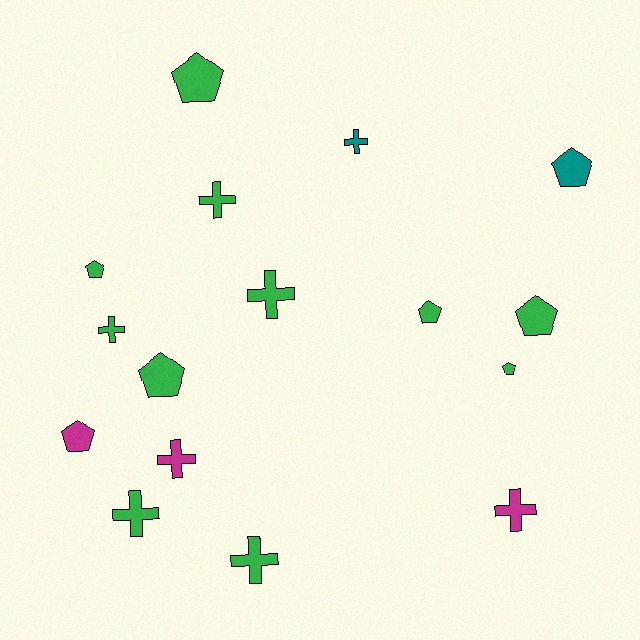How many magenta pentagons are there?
There is 1 magenta pentagon.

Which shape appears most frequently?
Pentagon, with 8 objects.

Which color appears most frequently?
Green, with 11 objects.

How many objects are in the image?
There are 16 objects.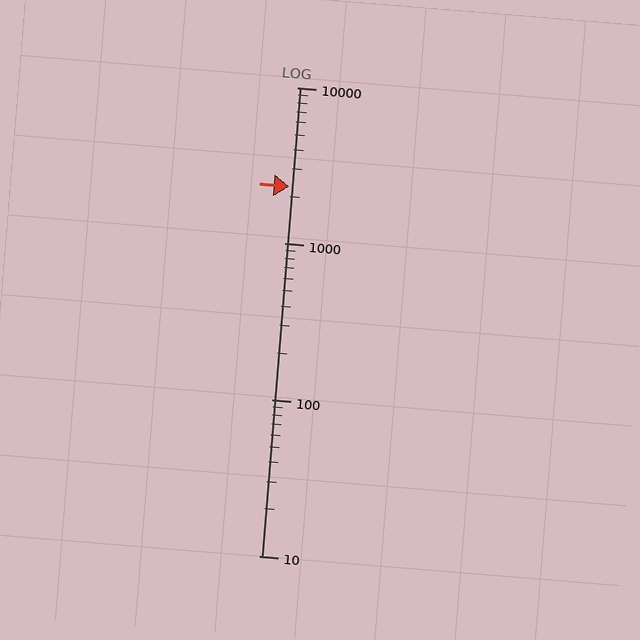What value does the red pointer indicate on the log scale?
The pointer indicates approximately 2300.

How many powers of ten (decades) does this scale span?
The scale spans 3 decades, from 10 to 10000.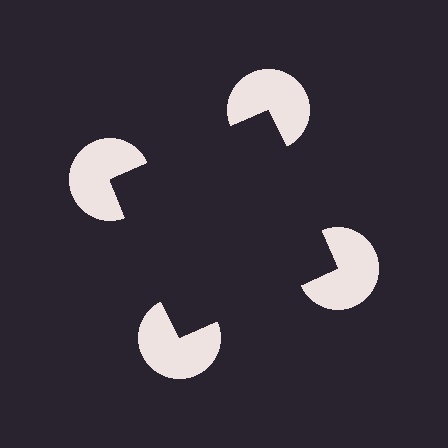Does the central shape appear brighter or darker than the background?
It typically appears slightly darker than the background, even though no actual brightness change is drawn.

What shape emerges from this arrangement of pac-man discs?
An illusory square — its edges are inferred from the aligned wedge cuts in the pac-man discs, not physically drawn.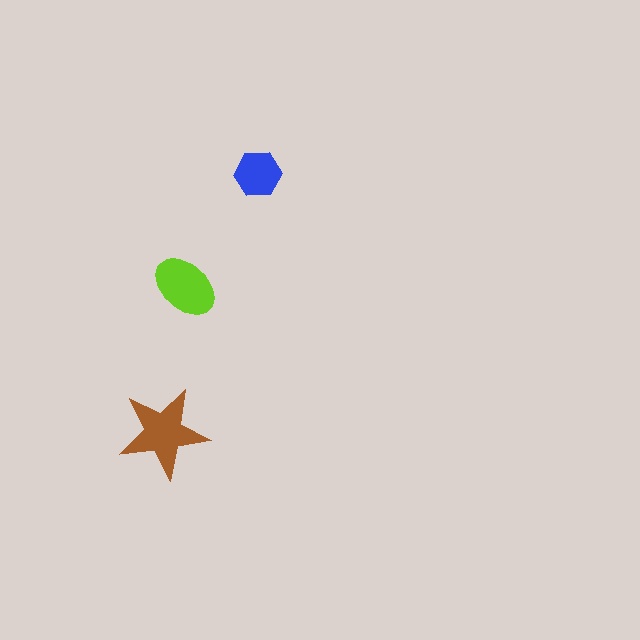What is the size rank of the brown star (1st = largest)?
1st.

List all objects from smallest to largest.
The blue hexagon, the lime ellipse, the brown star.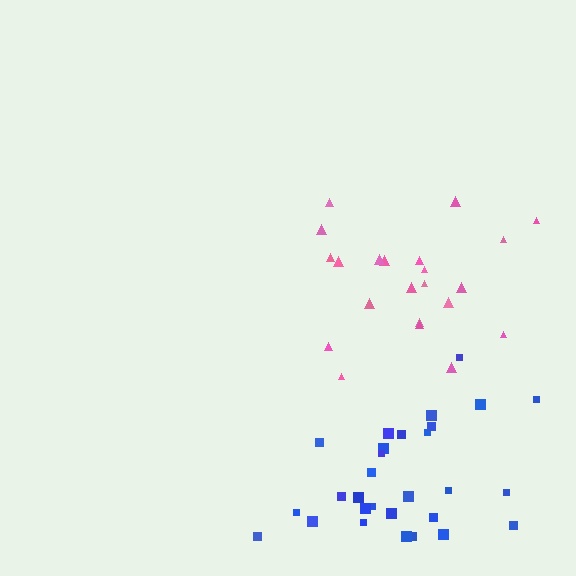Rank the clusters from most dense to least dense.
blue, pink.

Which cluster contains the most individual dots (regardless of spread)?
Blue (29).